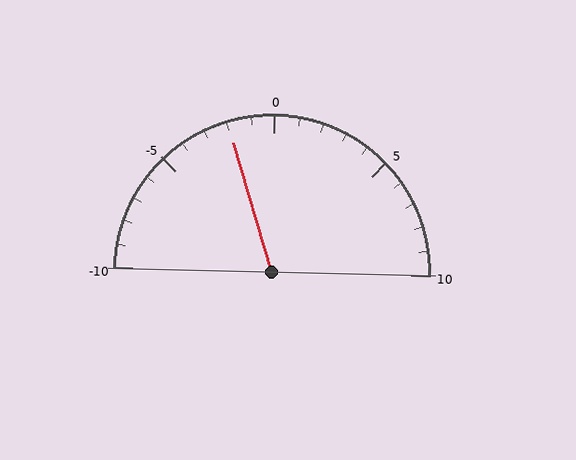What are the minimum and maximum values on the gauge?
The gauge ranges from -10 to 10.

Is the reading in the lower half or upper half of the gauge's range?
The reading is in the lower half of the range (-10 to 10).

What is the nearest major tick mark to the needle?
The nearest major tick mark is 0.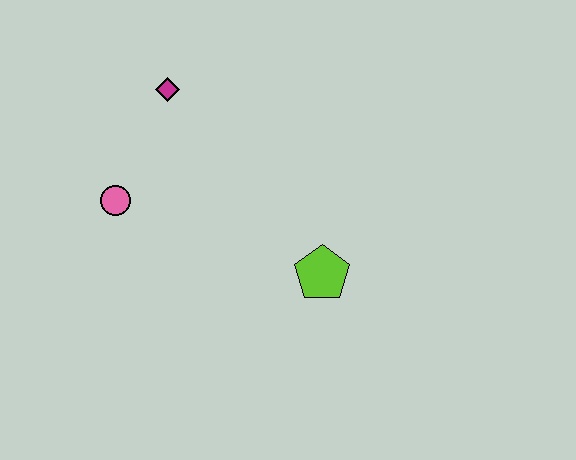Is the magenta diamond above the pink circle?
Yes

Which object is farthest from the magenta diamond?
The lime pentagon is farthest from the magenta diamond.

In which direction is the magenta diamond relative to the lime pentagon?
The magenta diamond is above the lime pentagon.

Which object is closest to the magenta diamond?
The pink circle is closest to the magenta diamond.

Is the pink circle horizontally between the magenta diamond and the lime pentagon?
No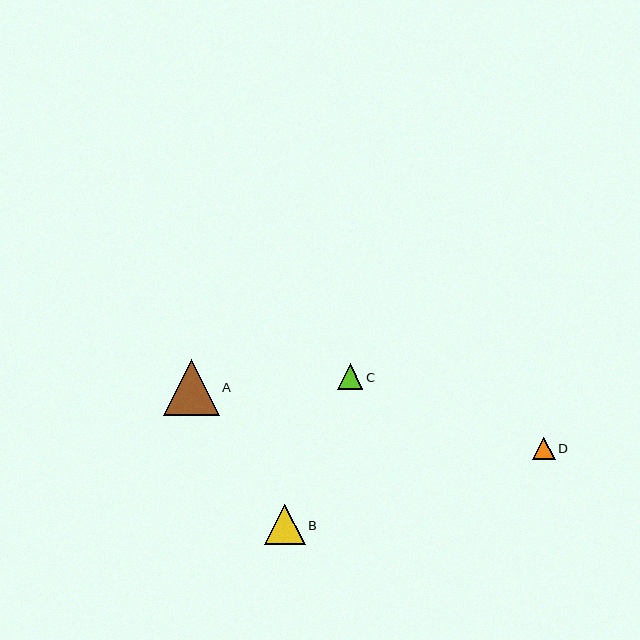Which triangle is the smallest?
Triangle D is the smallest with a size of approximately 23 pixels.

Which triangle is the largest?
Triangle A is the largest with a size of approximately 56 pixels.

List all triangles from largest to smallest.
From largest to smallest: A, B, C, D.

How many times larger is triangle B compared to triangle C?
Triangle B is approximately 1.6 times the size of triangle C.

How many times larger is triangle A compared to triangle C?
Triangle A is approximately 2.2 times the size of triangle C.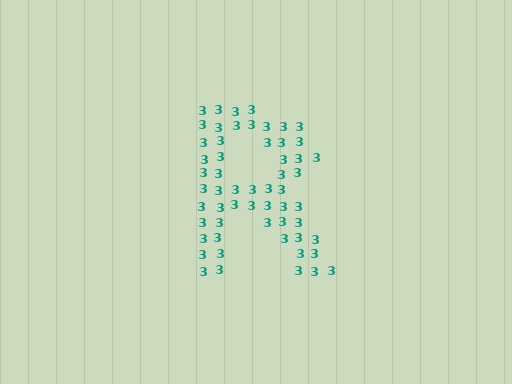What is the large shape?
The large shape is the letter R.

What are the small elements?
The small elements are digit 3's.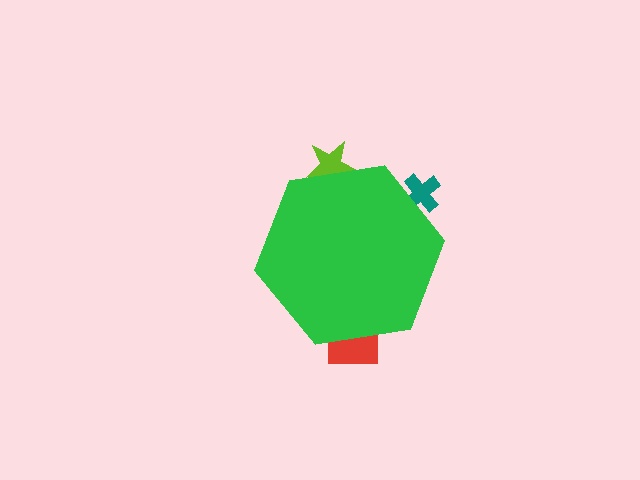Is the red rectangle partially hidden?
Yes, the red rectangle is partially hidden behind the green hexagon.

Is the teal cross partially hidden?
Yes, the teal cross is partially hidden behind the green hexagon.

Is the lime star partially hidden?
Yes, the lime star is partially hidden behind the green hexagon.